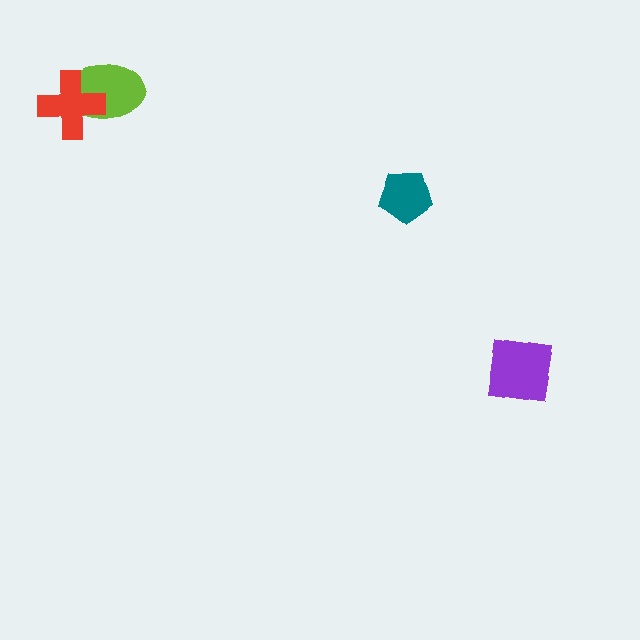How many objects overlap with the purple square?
0 objects overlap with the purple square.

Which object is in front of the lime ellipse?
The red cross is in front of the lime ellipse.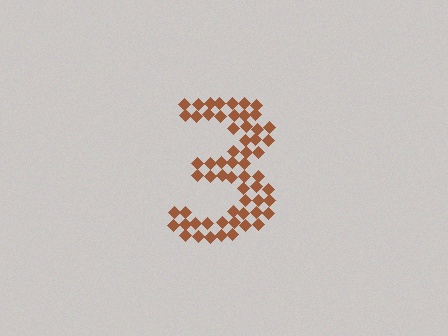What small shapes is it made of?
It is made of small diamonds.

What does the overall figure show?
The overall figure shows the digit 3.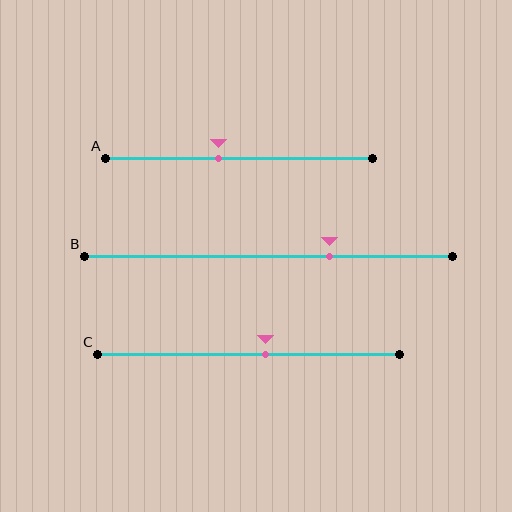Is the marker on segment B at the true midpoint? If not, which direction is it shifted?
No, the marker on segment B is shifted to the right by about 17% of the segment length.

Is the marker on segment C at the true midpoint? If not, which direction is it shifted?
No, the marker on segment C is shifted to the right by about 5% of the segment length.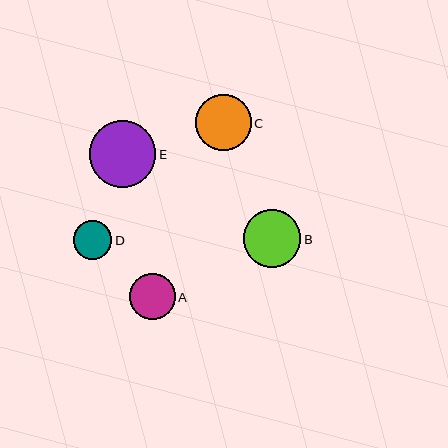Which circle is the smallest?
Circle D is the smallest with a size of approximately 39 pixels.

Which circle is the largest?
Circle E is the largest with a size of approximately 67 pixels.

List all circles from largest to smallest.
From largest to smallest: E, B, C, A, D.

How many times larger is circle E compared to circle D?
Circle E is approximately 1.7 times the size of circle D.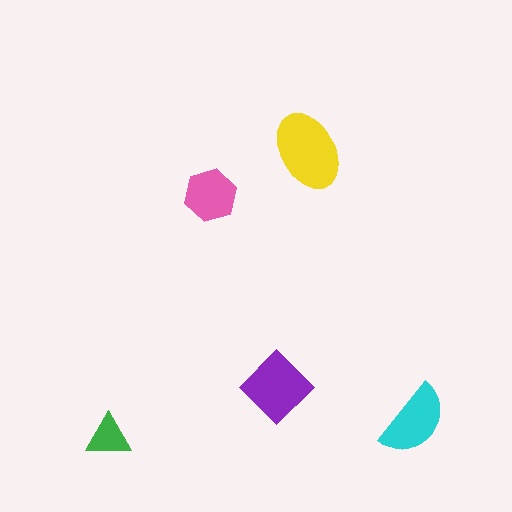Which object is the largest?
The yellow ellipse.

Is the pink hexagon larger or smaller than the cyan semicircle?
Smaller.